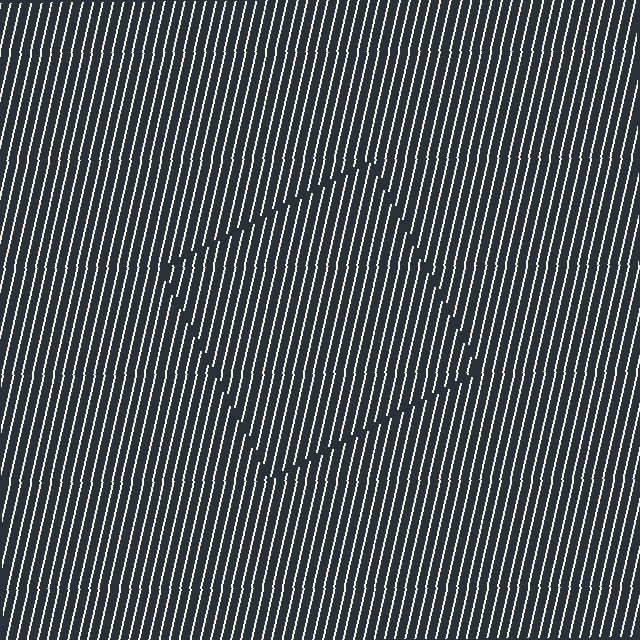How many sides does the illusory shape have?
4 sides — the line-ends trace a square.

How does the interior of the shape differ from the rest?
The interior of the shape contains the same grating, shifted by half a period — the contour is defined by the phase discontinuity where line-ends from the inner and outer gratings abut.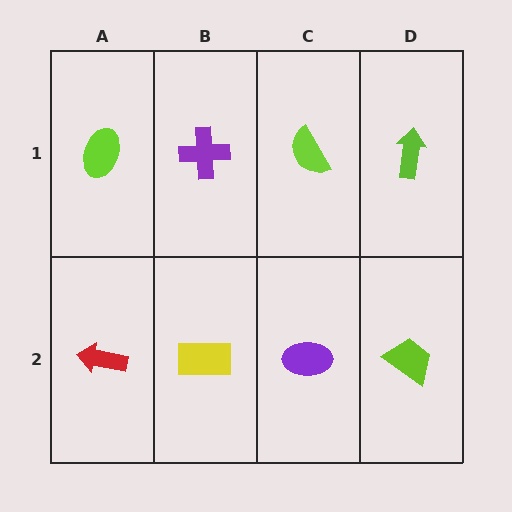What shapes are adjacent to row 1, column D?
A lime trapezoid (row 2, column D), a lime semicircle (row 1, column C).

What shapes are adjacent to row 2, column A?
A lime ellipse (row 1, column A), a yellow rectangle (row 2, column B).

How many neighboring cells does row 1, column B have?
3.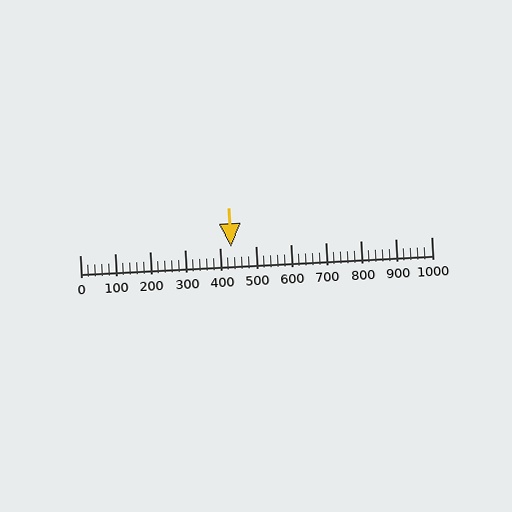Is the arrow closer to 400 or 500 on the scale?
The arrow is closer to 400.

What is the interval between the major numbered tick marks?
The major tick marks are spaced 100 units apart.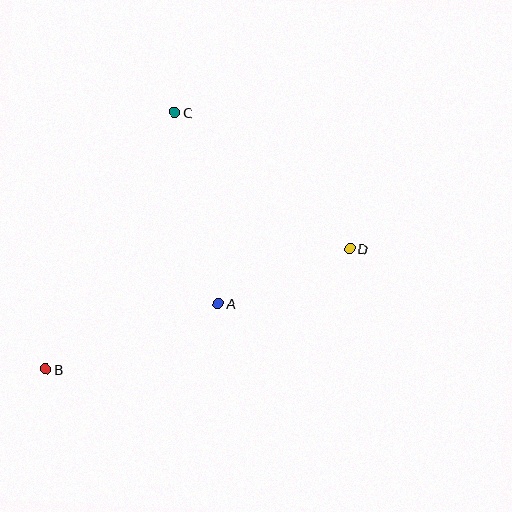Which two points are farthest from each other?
Points B and D are farthest from each other.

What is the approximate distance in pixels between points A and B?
The distance between A and B is approximately 184 pixels.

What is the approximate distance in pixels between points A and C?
The distance between A and C is approximately 196 pixels.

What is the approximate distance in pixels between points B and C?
The distance between B and C is approximately 287 pixels.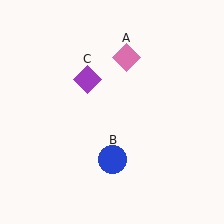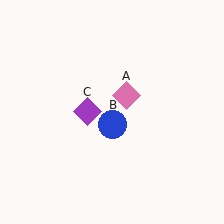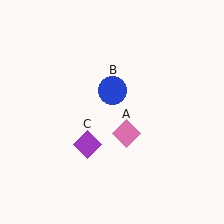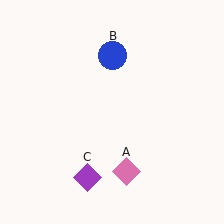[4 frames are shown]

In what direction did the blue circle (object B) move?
The blue circle (object B) moved up.